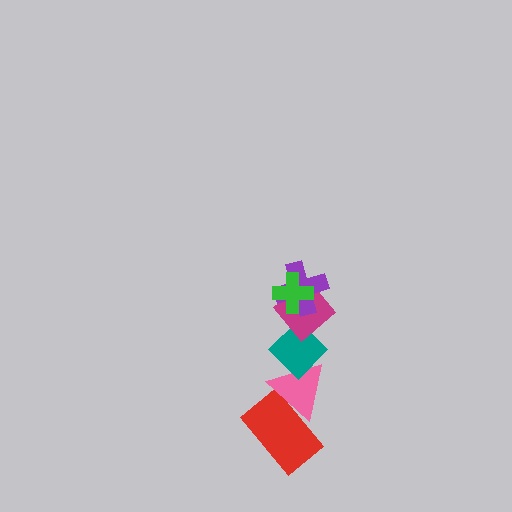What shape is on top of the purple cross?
The green cross is on top of the purple cross.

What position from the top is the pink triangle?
The pink triangle is 5th from the top.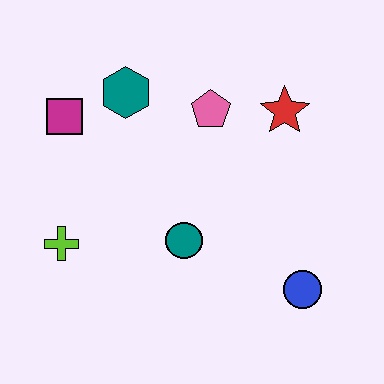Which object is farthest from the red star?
The lime cross is farthest from the red star.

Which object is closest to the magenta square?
The teal hexagon is closest to the magenta square.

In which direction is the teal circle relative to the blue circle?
The teal circle is to the left of the blue circle.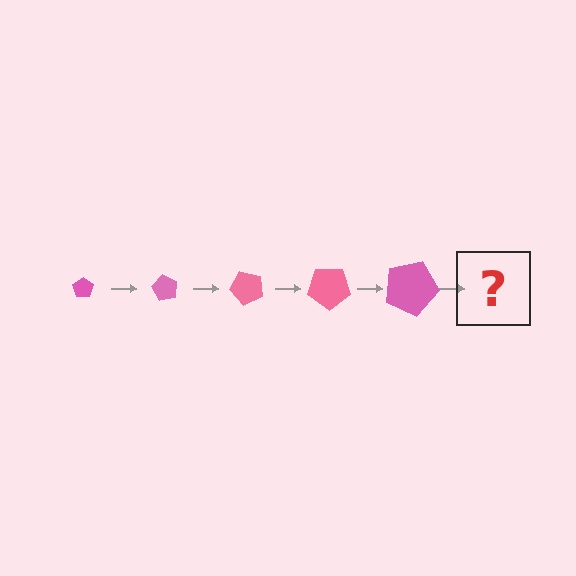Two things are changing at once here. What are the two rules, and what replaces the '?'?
The two rules are that the pentagon grows larger each step and it rotates 60 degrees each step. The '?' should be a pentagon, larger than the previous one and rotated 300 degrees from the start.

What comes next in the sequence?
The next element should be a pentagon, larger than the previous one and rotated 300 degrees from the start.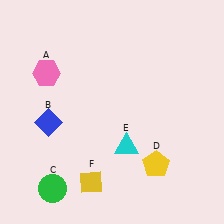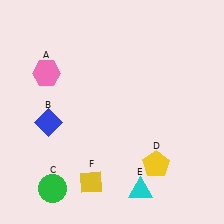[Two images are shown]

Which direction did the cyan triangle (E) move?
The cyan triangle (E) moved down.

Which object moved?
The cyan triangle (E) moved down.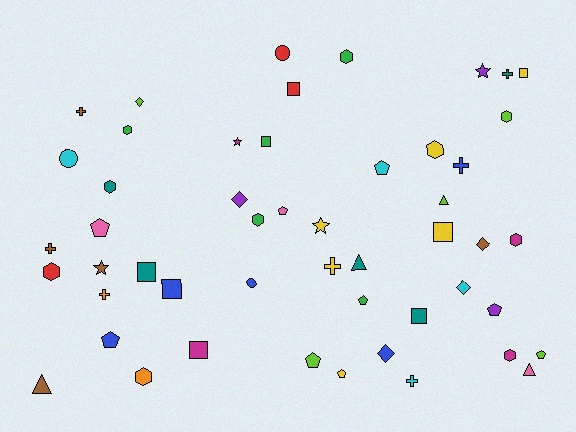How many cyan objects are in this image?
There are 4 cyan objects.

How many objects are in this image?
There are 50 objects.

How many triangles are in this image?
There are 4 triangles.